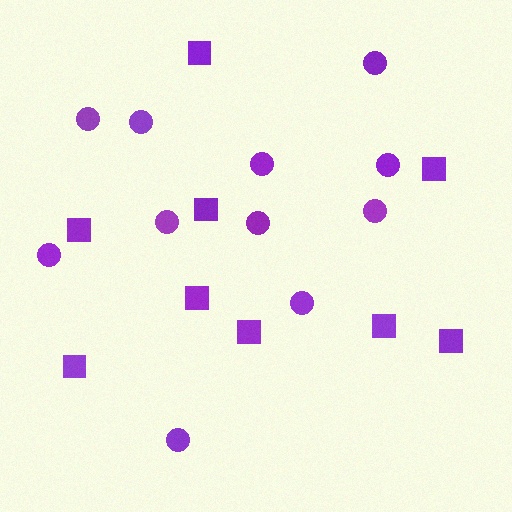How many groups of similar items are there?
There are 2 groups: one group of circles (11) and one group of squares (9).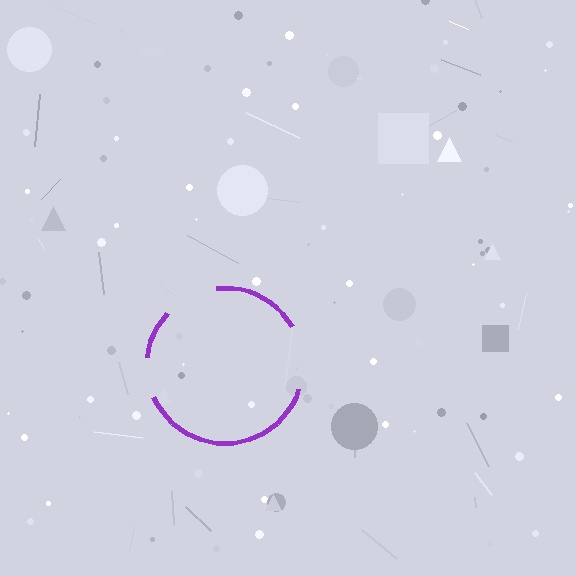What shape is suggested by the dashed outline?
The dashed outline suggests a circle.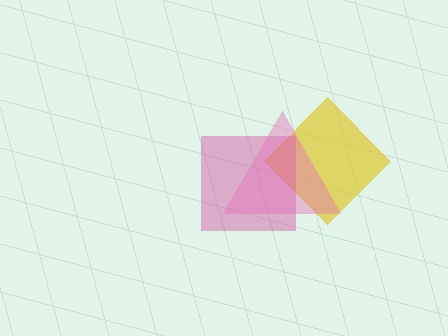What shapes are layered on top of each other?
The layered shapes are: a yellow diamond, a magenta square, a pink triangle.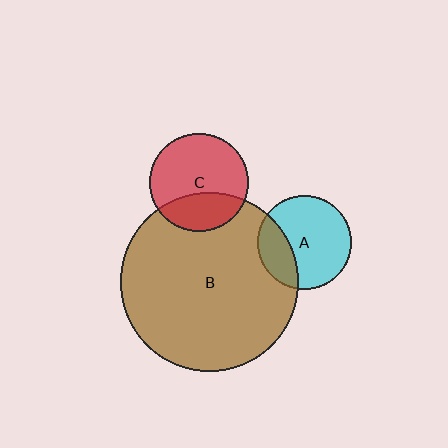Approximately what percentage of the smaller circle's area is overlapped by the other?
Approximately 30%.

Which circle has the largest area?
Circle B (brown).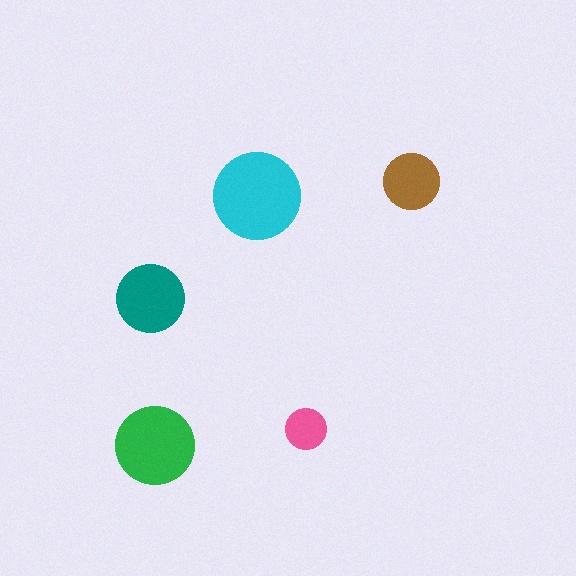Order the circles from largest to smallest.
the cyan one, the green one, the teal one, the brown one, the pink one.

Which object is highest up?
The brown circle is topmost.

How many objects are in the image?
There are 5 objects in the image.